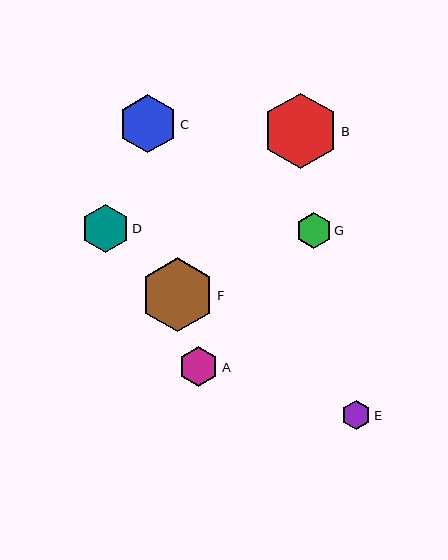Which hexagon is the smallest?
Hexagon E is the smallest with a size of approximately 29 pixels.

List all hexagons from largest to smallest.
From largest to smallest: B, F, C, D, A, G, E.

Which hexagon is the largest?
Hexagon B is the largest with a size of approximately 76 pixels.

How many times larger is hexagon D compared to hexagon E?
Hexagon D is approximately 1.7 times the size of hexagon E.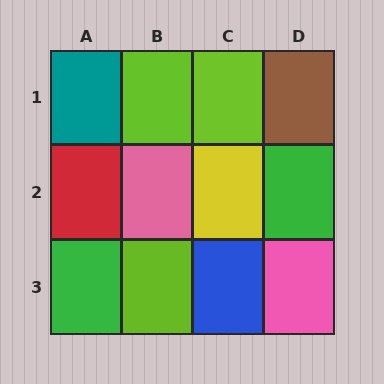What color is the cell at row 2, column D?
Green.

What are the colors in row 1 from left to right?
Teal, lime, lime, brown.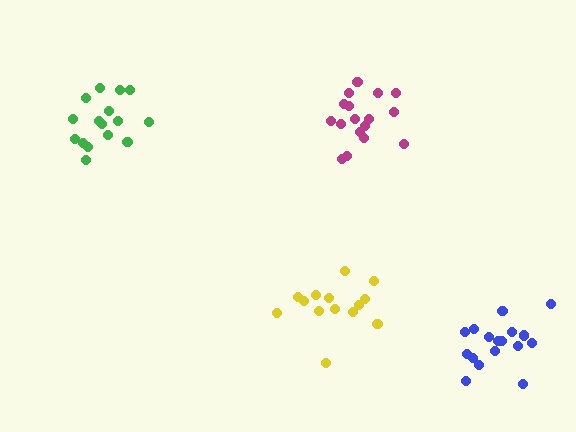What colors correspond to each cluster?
The clusters are colored: blue, green, yellow, magenta.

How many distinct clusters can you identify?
There are 4 distinct clusters.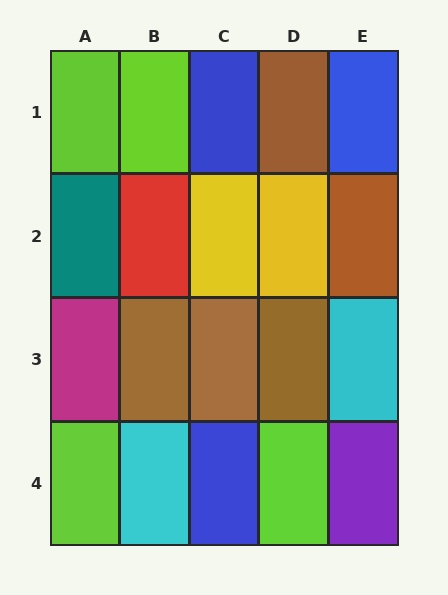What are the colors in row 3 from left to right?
Magenta, brown, brown, brown, cyan.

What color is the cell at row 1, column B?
Lime.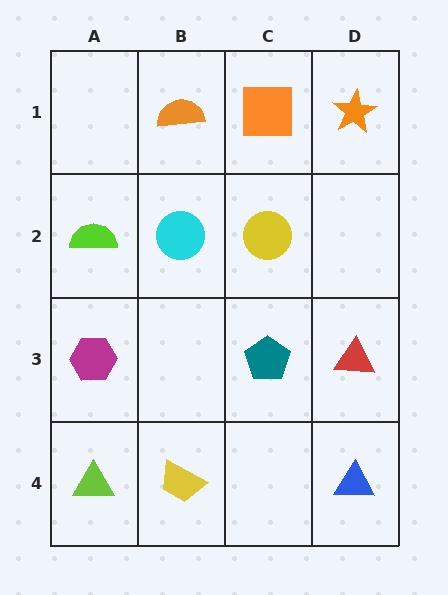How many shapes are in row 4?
3 shapes.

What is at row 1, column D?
An orange star.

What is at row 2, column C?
A yellow circle.